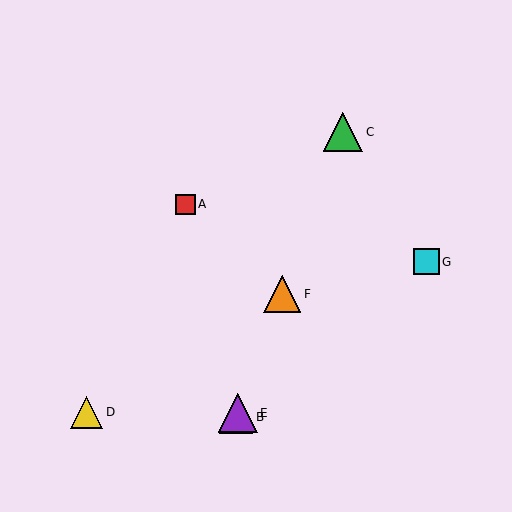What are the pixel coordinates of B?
Object B is at (236, 417).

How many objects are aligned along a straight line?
4 objects (B, C, E, F) are aligned along a straight line.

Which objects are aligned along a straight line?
Objects B, C, E, F are aligned along a straight line.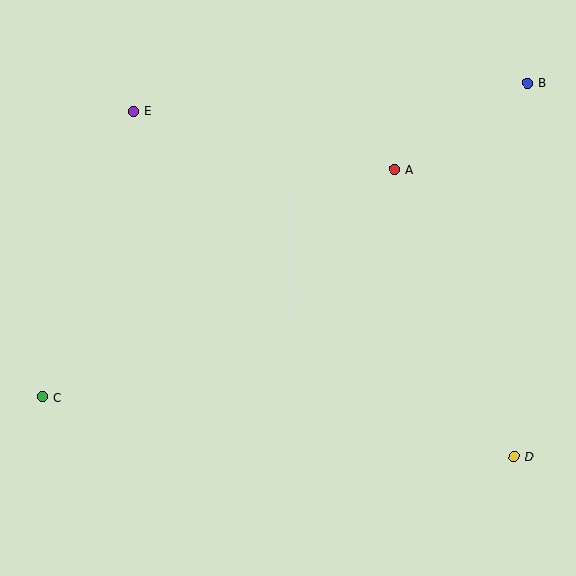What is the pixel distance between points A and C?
The distance between A and C is 418 pixels.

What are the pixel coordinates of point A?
Point A is at (394, 170).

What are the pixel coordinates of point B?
Point B is at (528, 83).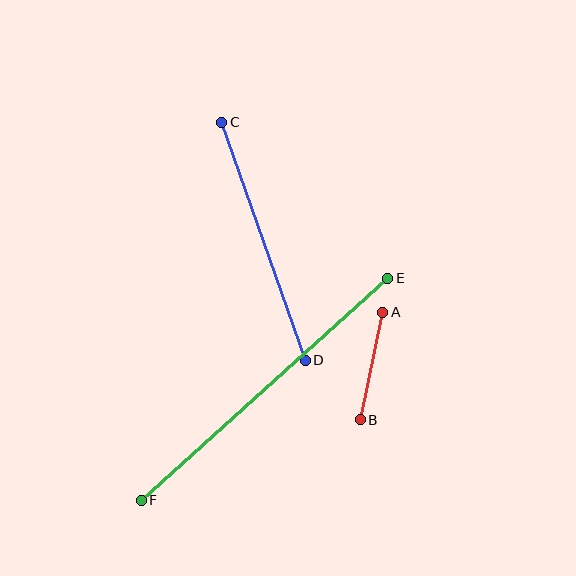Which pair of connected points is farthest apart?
Points E and F are farthest apart.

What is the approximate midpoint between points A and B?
The midpoint is at approximately (372, 366) pixels.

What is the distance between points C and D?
The distance is approximately 252 pixels.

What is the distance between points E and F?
The distance is approximately 332 pixels.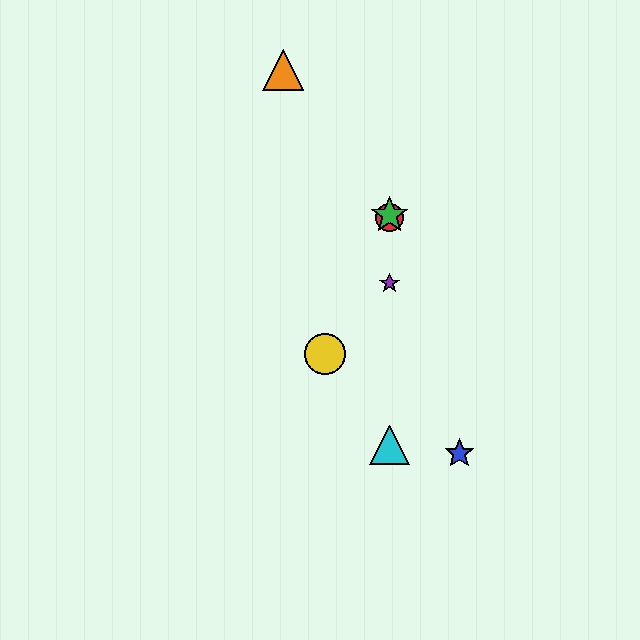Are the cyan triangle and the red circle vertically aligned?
Yes, both are at x≈390.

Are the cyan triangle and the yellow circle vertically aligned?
No, the cyan triangle is at x≈390 and the yellow circle is at x≈325.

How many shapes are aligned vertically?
4 shapes (the red circle, the green star, the purple star, the cyan triangle) are aligned vertically.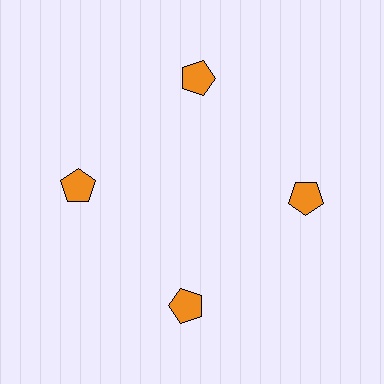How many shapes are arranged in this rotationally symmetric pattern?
There are 4 shapes, arranged in 4 groups of 1.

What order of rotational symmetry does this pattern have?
This pattern has 4-fold rotational symmetry.